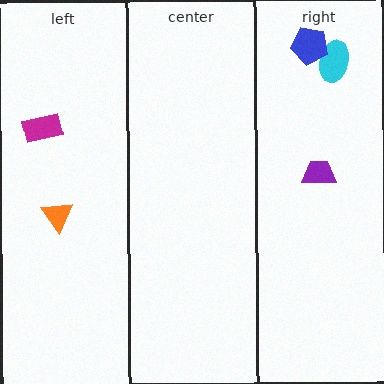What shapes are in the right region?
The cyan ellipse, the blue pentagon, the purple trapezoid.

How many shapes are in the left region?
2.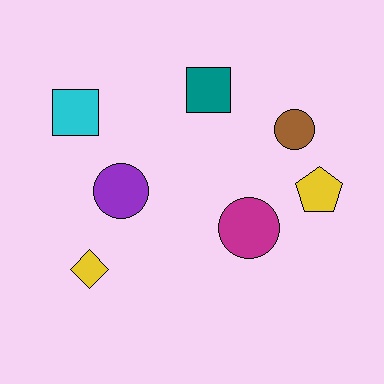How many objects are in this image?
There are 7 objects.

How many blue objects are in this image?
There are no blue objects.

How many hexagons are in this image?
There are no hexagons.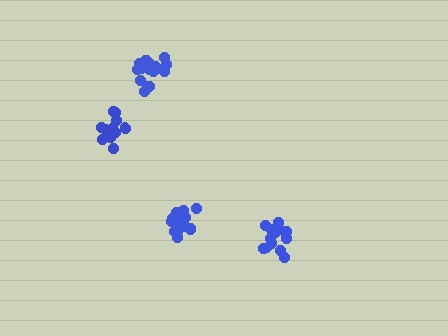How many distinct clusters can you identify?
There are 4 distinct clusters.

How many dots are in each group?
Group 1: 17 dots, Group 2: 15 dots, Group 3: 17 dots, Group 4: 16 dots (65 total).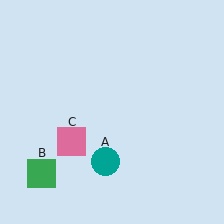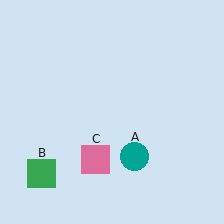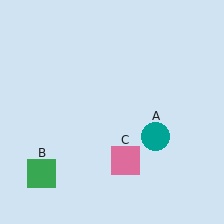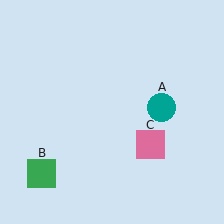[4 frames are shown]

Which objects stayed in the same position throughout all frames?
Green square (object B) remained stationary.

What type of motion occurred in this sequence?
The teal circle (object A), pink square (object C) rotated counterclockwise around the center of the scene.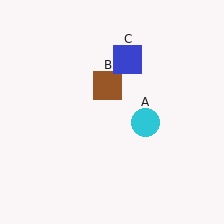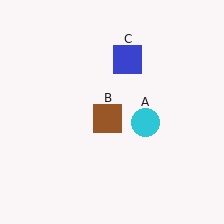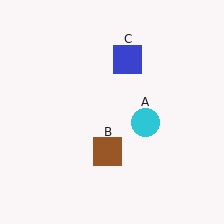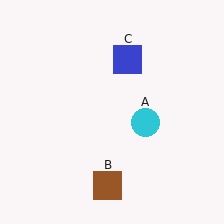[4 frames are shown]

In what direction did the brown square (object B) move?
The brown square (object B) moved down.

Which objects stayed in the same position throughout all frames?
Cyan circle (object A) and blue square (object C) remained stationary.